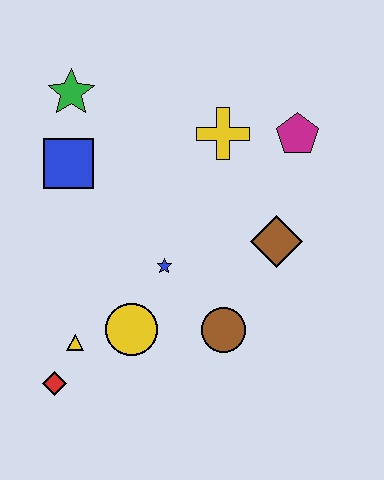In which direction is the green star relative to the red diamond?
The green star is above the red diamond.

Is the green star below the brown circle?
No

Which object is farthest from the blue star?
The green star is farthest from the blue star.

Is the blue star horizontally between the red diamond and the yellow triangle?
No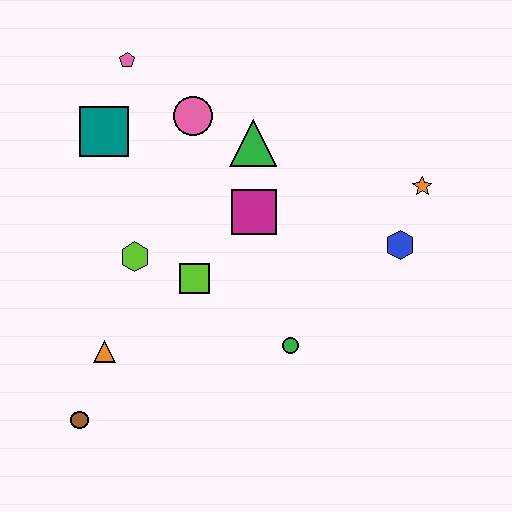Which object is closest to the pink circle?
The green triangle is closest to the pink circle.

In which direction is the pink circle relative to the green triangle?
The pink circle is to the left of the green triangle.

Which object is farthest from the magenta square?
The brown circle is farthest from the magenta square.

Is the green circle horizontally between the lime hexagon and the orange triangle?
No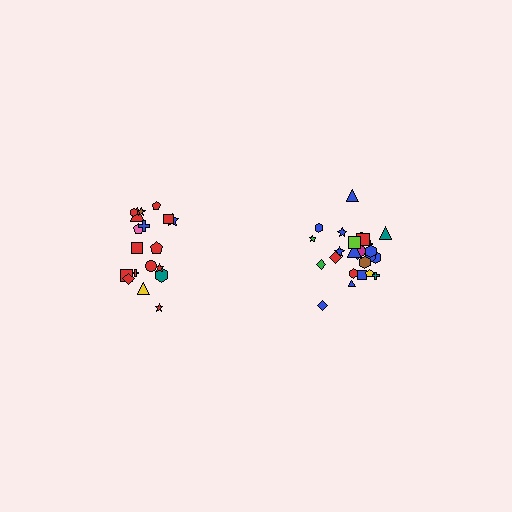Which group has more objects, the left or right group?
The right group.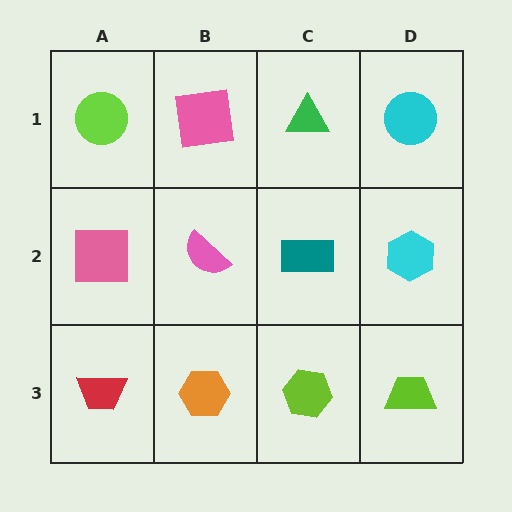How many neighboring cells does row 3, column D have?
2.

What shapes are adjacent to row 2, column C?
A green triangle (row 1, column C), a lime hexagon (row 3, column C), a pink semicircle (row 2, column B), a cyan hexagon (row 2, column D).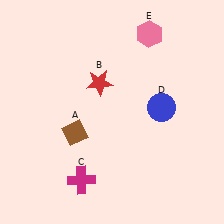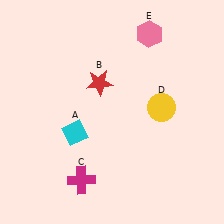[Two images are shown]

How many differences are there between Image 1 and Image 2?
There are 2 differences between the two images.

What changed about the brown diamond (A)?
In Image 1, A is brown. In Image 2, it changed to cyan.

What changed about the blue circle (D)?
In Image 1, D is blue. In Image 2, it changed to yellow.